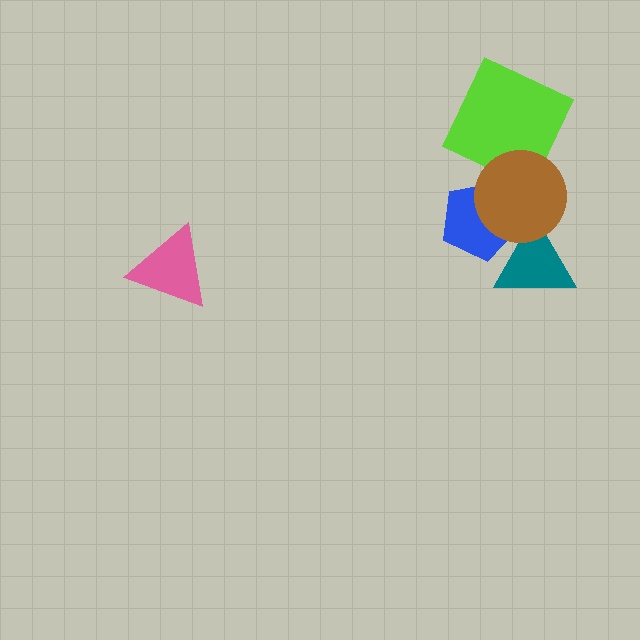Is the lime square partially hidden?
Yes, it is partially covered by another shape.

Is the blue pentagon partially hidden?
Yes, it is partially covered by another shape.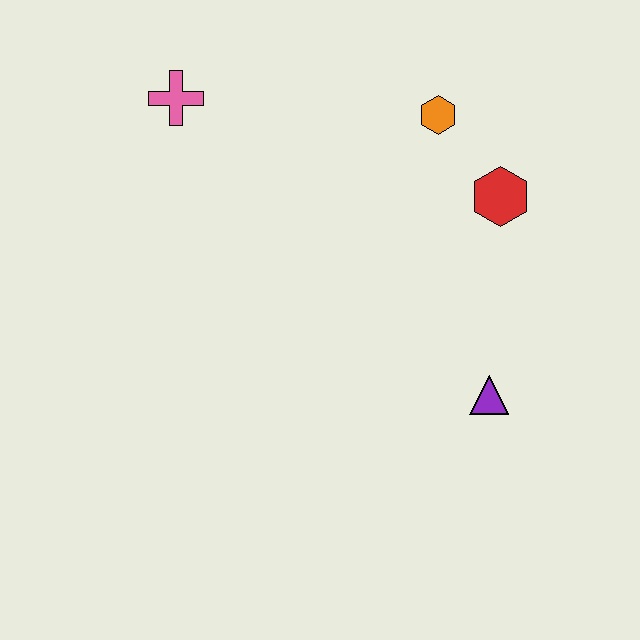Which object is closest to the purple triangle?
The red hexagon is closest to the purple triangle.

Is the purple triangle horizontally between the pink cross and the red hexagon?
Yes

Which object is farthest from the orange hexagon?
The purple triangle is farthest from the orange hexagon.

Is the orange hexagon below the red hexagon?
No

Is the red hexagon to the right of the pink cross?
Yes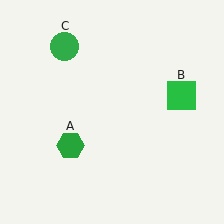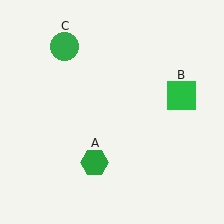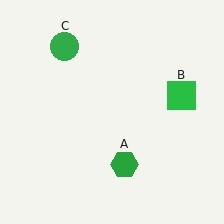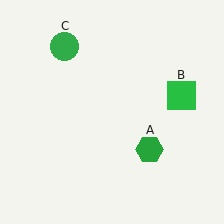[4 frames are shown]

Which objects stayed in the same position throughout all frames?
Green square (object B) and green circle (object C) remained stationary.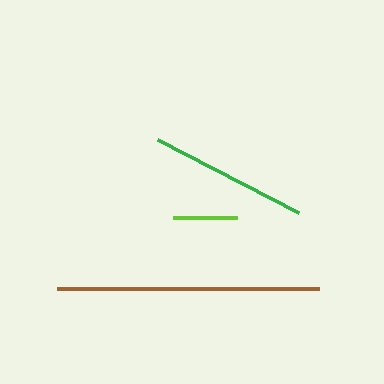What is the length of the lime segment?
The lime segment is approximately 63 pixels long.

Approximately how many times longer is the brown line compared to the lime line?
The brown line is approximately 4.1 times the length of the lime line.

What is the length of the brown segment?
The brown segment is approximately 262 pixels long.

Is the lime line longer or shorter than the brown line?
The brown line is longer than the lime line.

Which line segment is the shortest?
The lime line is the shortest at approximately 63 pixels.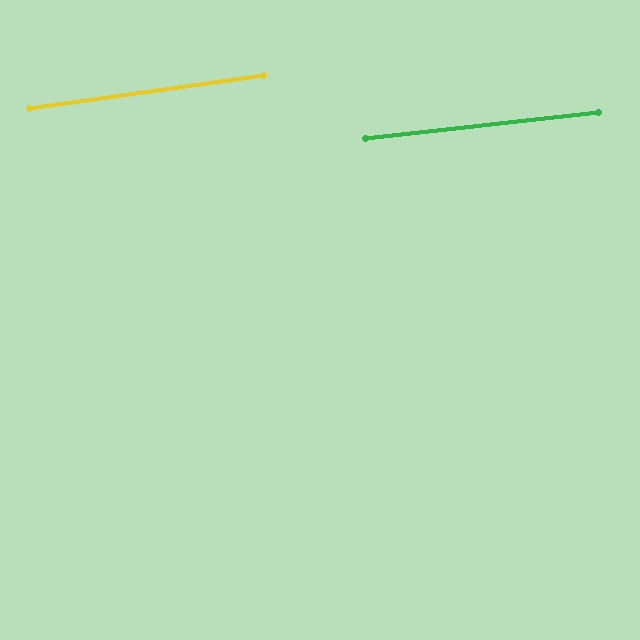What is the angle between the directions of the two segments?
Approximately 1 degree.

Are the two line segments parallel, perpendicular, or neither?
Parallel — their directions differ by only 1.4°.